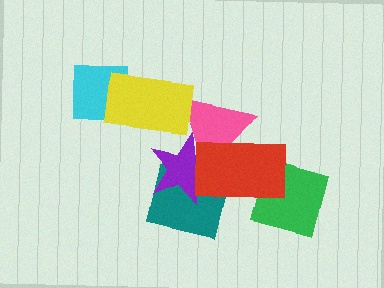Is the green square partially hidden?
Yes, it is partially covered by another shape.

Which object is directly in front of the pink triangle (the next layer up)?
The red rectangle is directly in front of the pink triangle.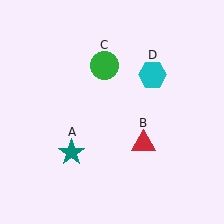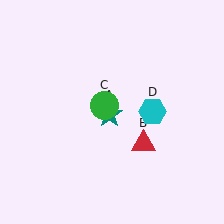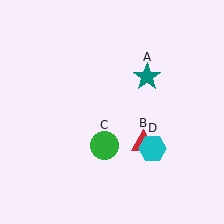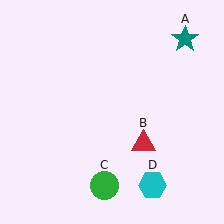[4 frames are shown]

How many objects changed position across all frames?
3 objects changed position: teal star (object A), green circle (object C), cyan hexagon (object D).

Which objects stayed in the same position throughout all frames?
Red triangle (object B) remained stationary.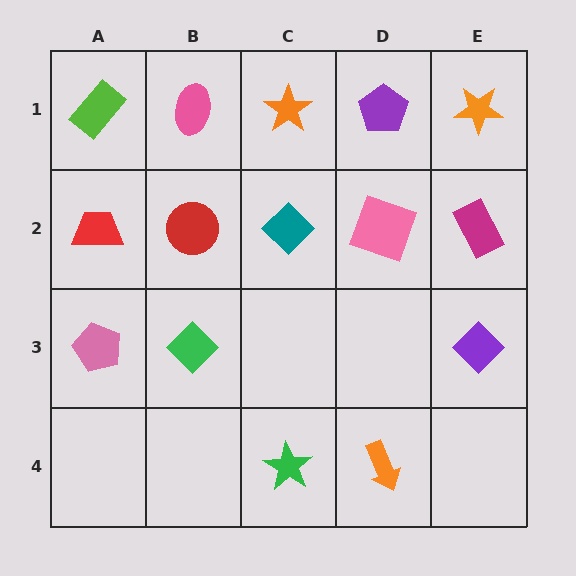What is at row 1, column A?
A lime rectangle.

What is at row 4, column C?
A green star.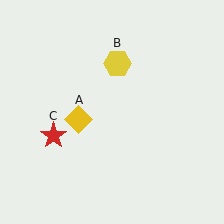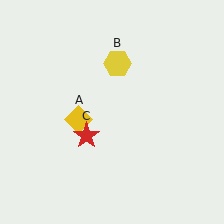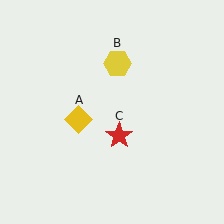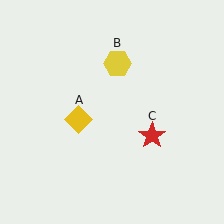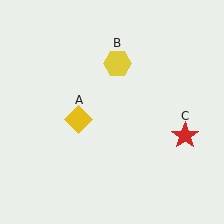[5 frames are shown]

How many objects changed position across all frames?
1 object changed position: red star (object C).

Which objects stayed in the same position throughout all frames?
Yellow diamond (object A) and yellow hexagon (object B) remained stationary.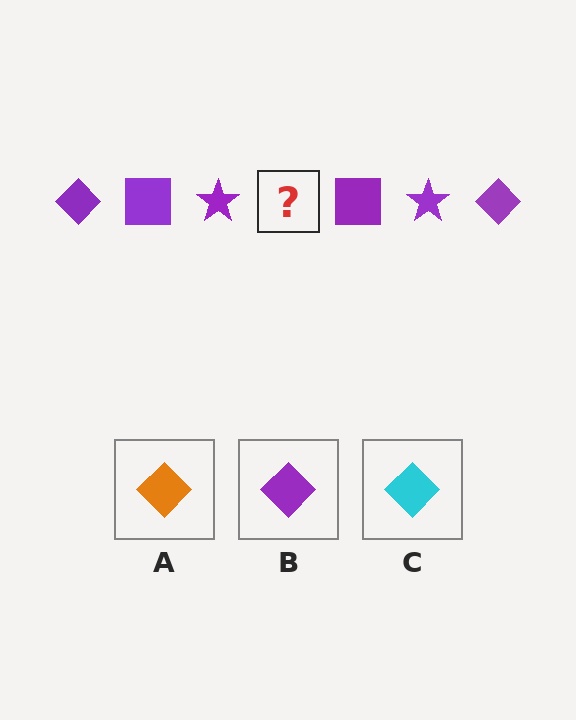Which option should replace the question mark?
Option B.